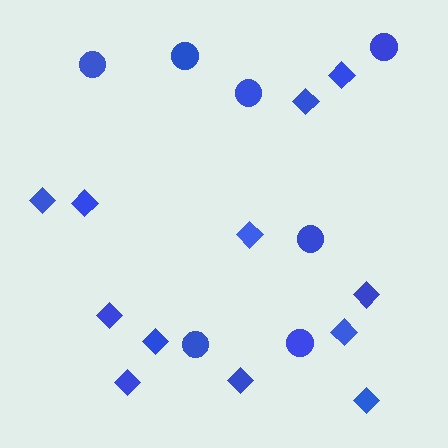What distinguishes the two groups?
There are 2 groups: one group of circles (7) and one group of diamonds (12).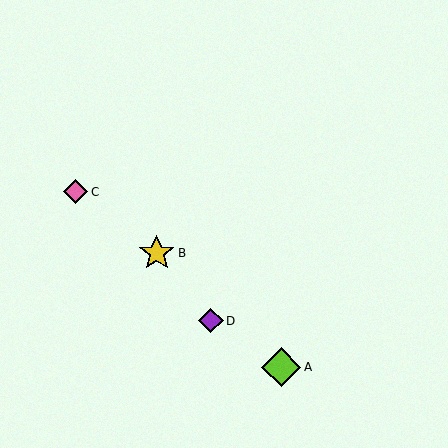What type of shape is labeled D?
Shape D is a purple diamond.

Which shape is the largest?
The lime diamond (labeled A) is the largest.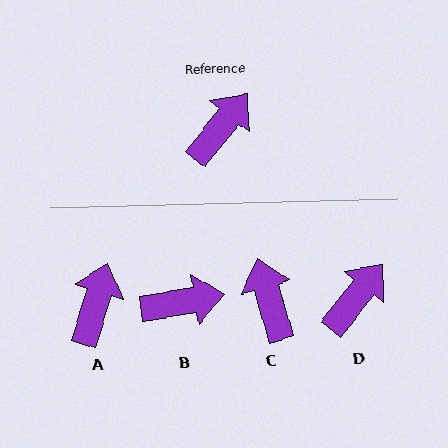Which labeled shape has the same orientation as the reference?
D.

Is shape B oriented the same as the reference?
No, it is off by about 42 degrees.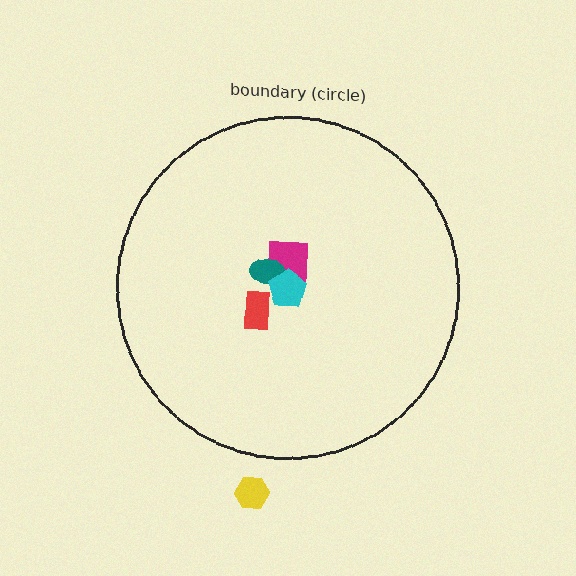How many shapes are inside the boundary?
4 inside, 1 outside.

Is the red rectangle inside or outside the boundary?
Inside.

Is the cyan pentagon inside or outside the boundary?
Inside.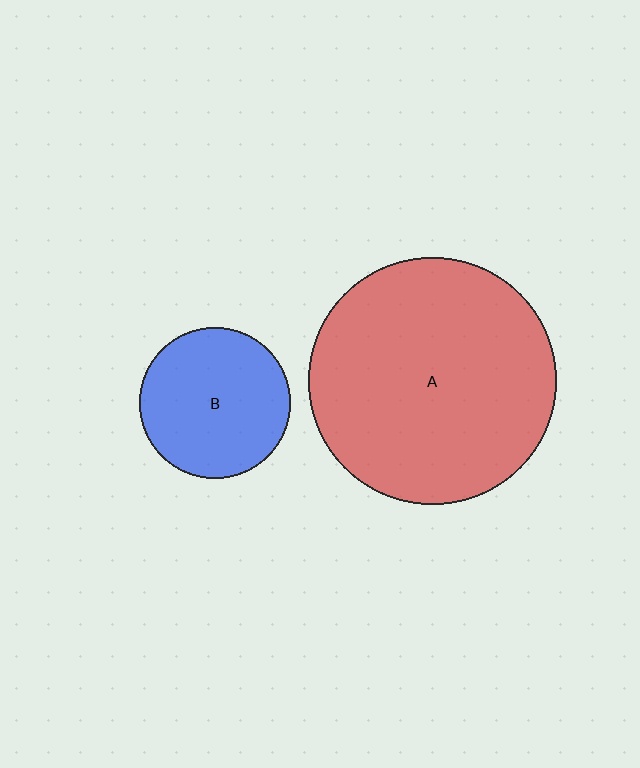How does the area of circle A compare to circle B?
Approximately 2.7 times.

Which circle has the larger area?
Circle A (red).